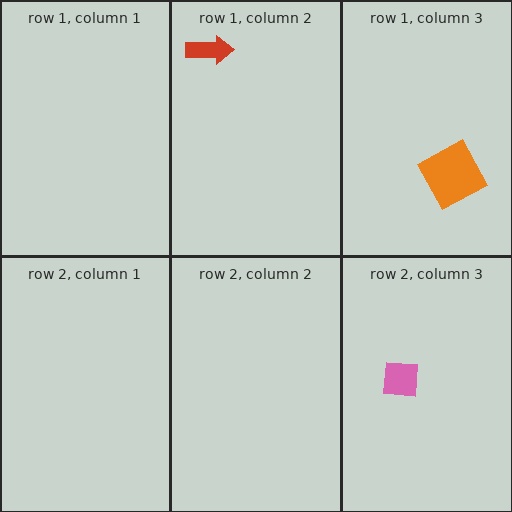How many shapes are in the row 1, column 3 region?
1.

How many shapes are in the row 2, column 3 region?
1.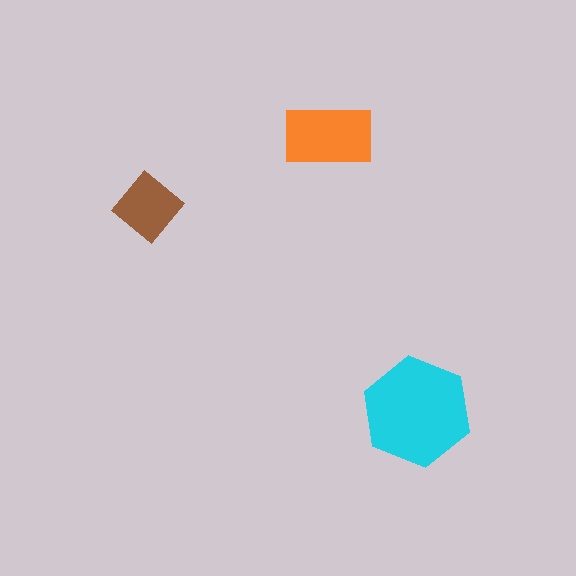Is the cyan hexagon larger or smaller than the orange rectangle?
Larger.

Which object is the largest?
The cyan hexagon.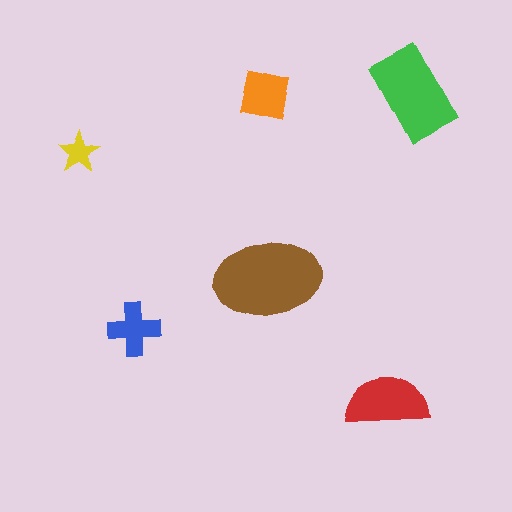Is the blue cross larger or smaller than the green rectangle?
Smaller.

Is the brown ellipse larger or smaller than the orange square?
Larger.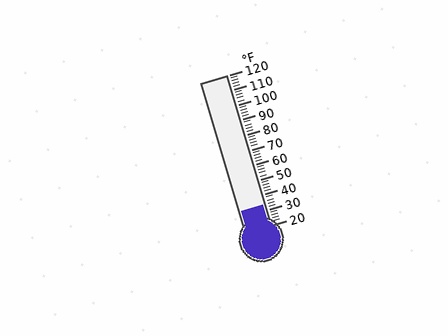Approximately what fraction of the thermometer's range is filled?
The thermometer is filled to approximately 15% of its range.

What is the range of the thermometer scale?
The thermometer scale ranges from 20°F to 120°F.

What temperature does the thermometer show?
The thermometer shows approximately 34°F.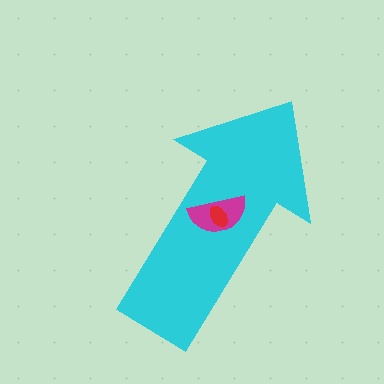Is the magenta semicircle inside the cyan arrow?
Yes.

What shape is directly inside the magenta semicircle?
The red ellipse.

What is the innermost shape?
The red ellipse.